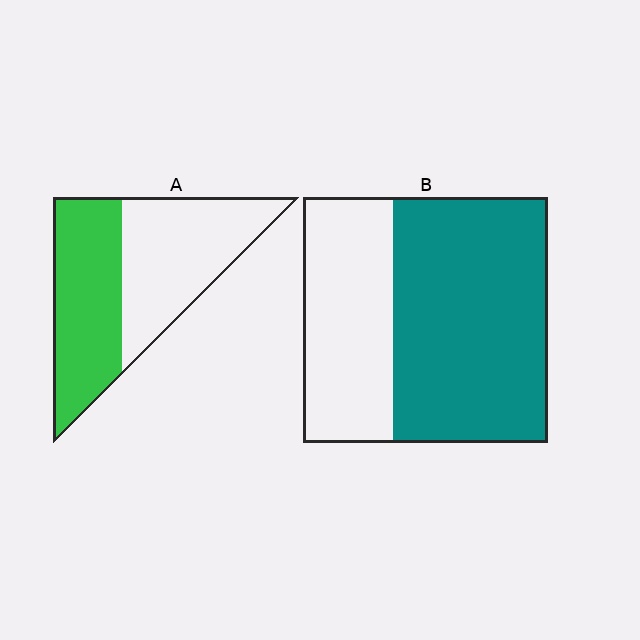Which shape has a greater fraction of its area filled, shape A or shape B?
Shape B.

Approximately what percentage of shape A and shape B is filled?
A is approximately 50% and B is approximately 65%.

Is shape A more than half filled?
Roughly half.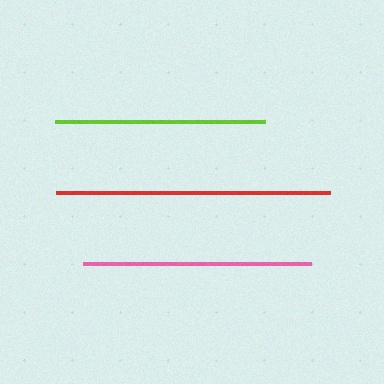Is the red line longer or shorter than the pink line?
The red line is longer than the pink line.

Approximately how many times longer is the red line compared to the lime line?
The red line is approximately 1.3 times the length of the lime line.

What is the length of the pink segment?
The pink segment is approximately 228 pixels long.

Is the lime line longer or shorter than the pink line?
The pink line is longer than the lime line.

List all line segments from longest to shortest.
From longest to shortest: red, pink, lime.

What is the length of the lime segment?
The lime segment is approximately 210 pixels long.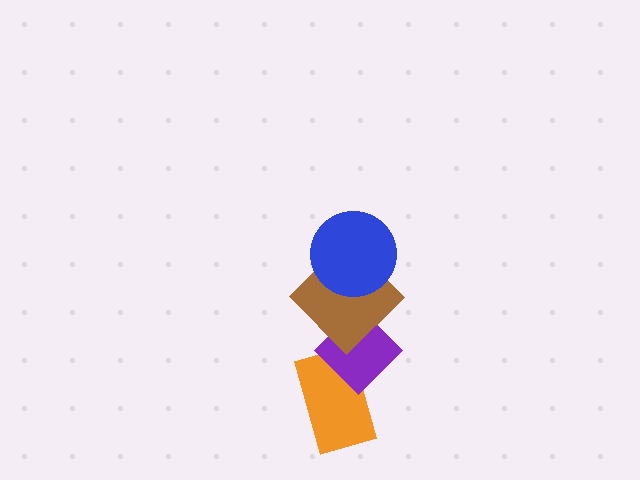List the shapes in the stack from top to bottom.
From top to bottom: the blue circle, the brown diamond, the purple diamond, the orange rectangle.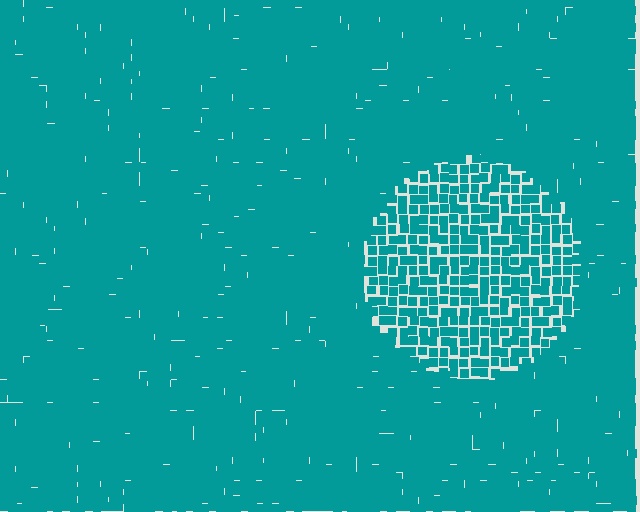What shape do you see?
I see a circle.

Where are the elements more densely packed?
The elements are more densely packed outside the circle boundary.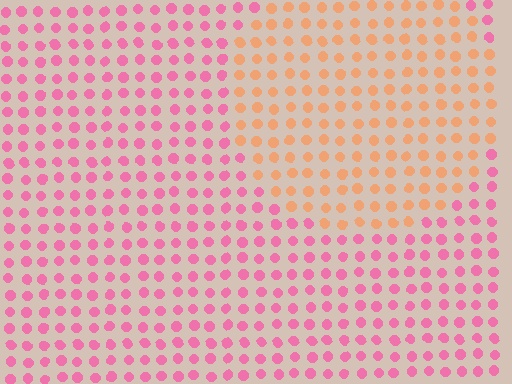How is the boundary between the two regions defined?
The boundary is defined purely by a slight shift in hue (about 51 degrees). Spacing, size, and orientation are identical on both sides.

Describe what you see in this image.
The image is filled with small pink elements in a uniform arrangement. A circle-shaped region is visible where the elements are tinted to a slightly different hue, forming a subtle color boundary.